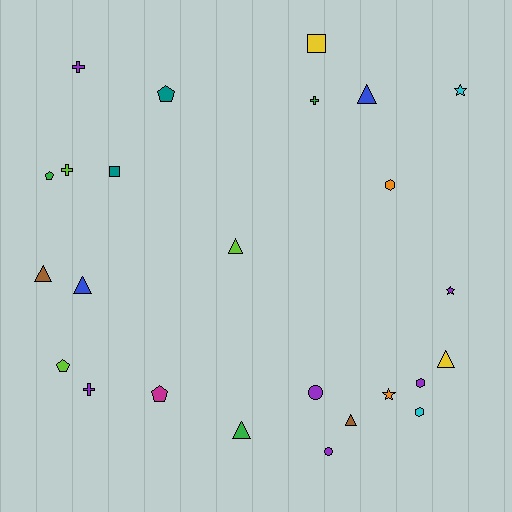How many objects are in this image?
There are 25 objects.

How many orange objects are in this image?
There are 2 orange objects.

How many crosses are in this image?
There are 4 crosses.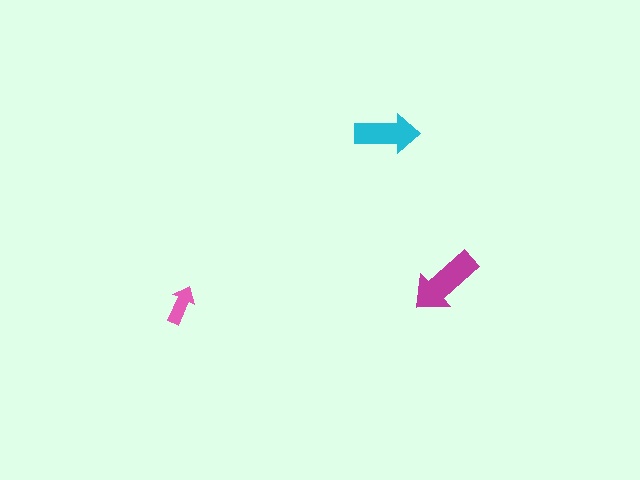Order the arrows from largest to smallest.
the magenta one, the cyan one, the pink one.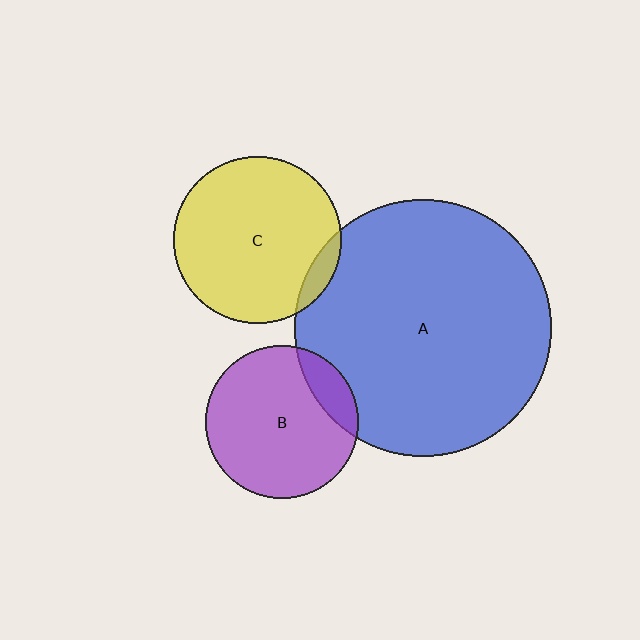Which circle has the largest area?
Circle A (blue).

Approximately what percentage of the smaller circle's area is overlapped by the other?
Approximately 15%.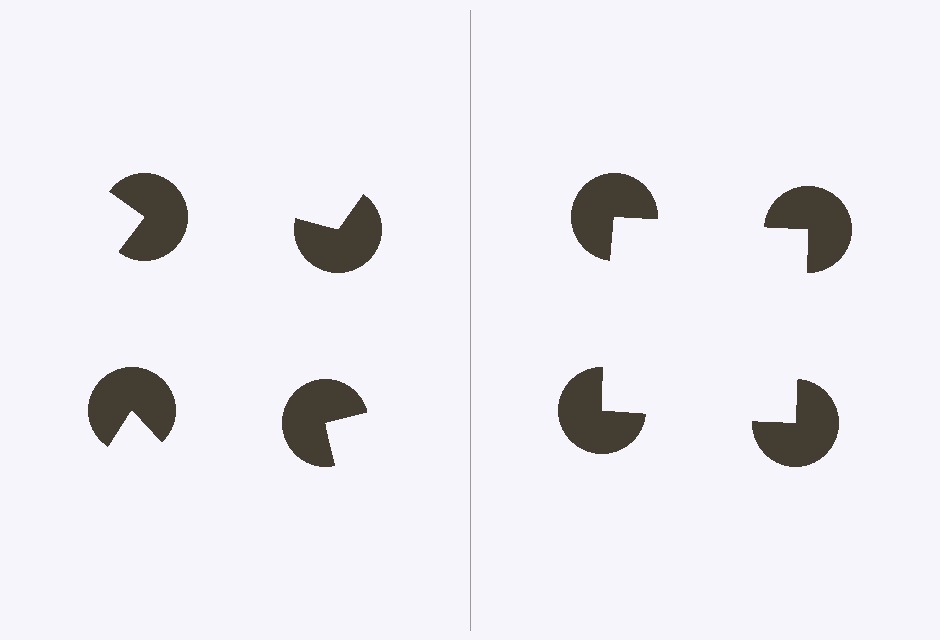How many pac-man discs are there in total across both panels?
8 — 4 on each side.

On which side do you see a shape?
An illusory square appears on the right side. On the left side the wedge cuts are rotated, so no coherent shape forms.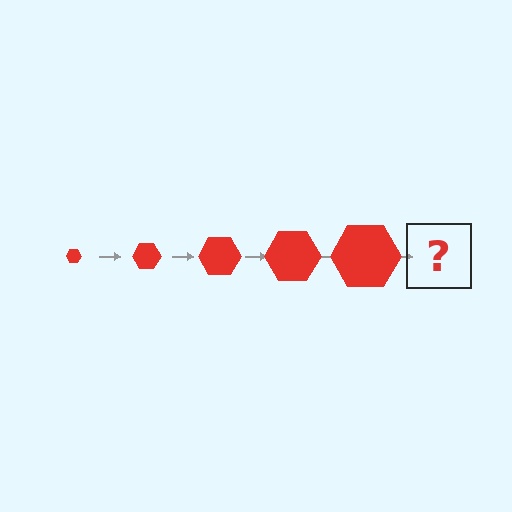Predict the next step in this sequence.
The next step is a red hexagon, larger than the previous one.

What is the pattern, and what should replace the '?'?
The pattern is that the hexagon gets progressively larger each step. The '?' should be a red hexagon, larger than the previous one.